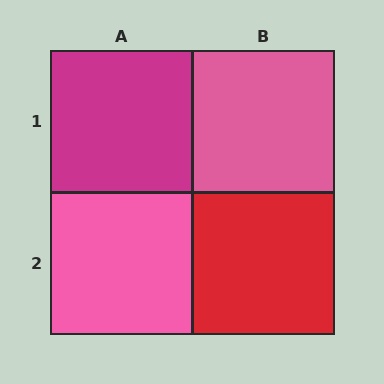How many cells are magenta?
1 cell is magenta.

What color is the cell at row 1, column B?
Pink.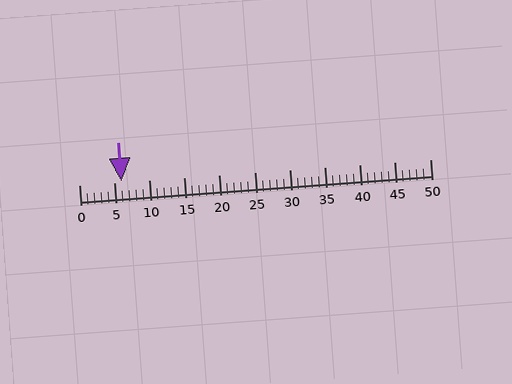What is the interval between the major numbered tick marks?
The major tick marks are spaced 5 units apart.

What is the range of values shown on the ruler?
The ruler shows values from 0 to 50.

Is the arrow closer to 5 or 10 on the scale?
The arrow is closer to 5.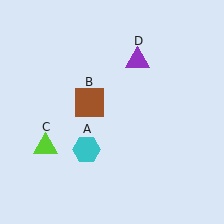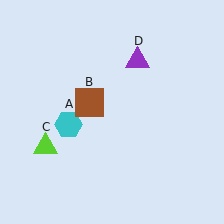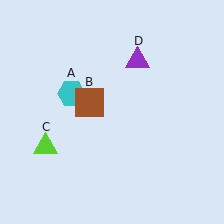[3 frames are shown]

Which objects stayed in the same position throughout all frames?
Brown square (object B) and lime triangle (object C) and purple triangle (object D) remained stationary.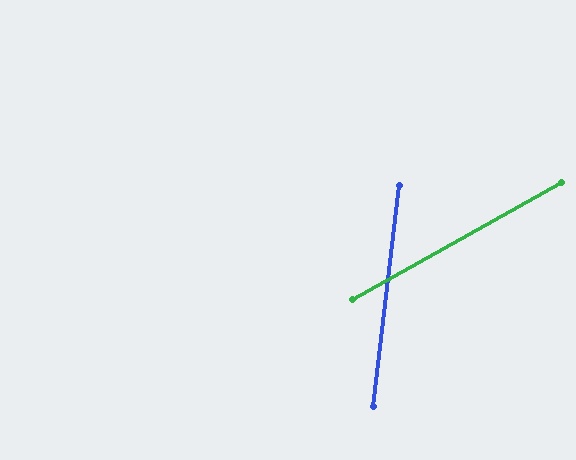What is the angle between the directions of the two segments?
Approximately 54 degrees.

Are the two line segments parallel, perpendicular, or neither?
Neither parallel nor perpendicular — they differ by about 54°.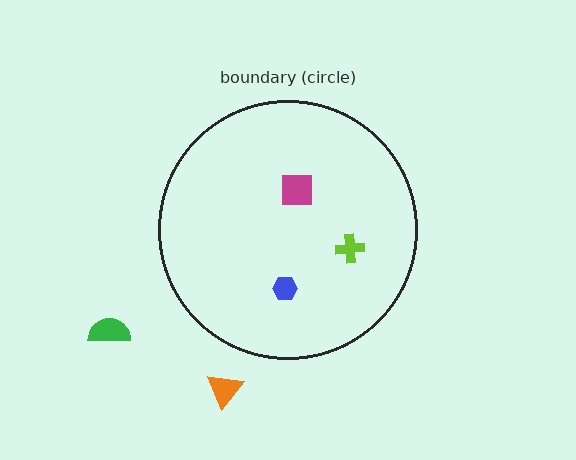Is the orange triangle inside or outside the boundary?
Outside.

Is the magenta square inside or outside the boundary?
Inside.